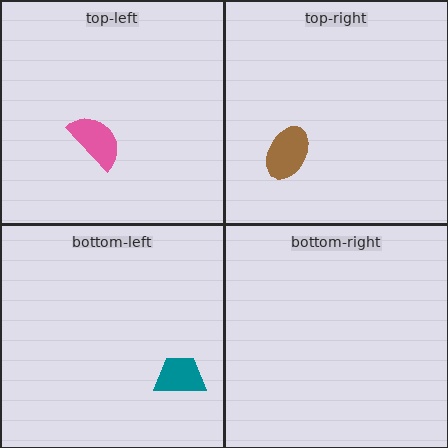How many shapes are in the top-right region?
1.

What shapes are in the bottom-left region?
The teal trapezoid.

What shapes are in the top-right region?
The brown ellipse.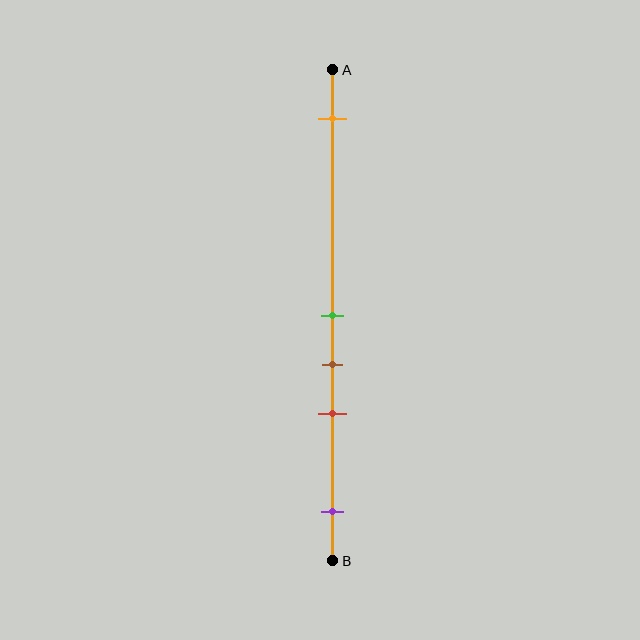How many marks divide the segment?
There are 5 marks dividing the segment.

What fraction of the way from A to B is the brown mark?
The brown mark is approximately 60% (0.6) of the way from A to B.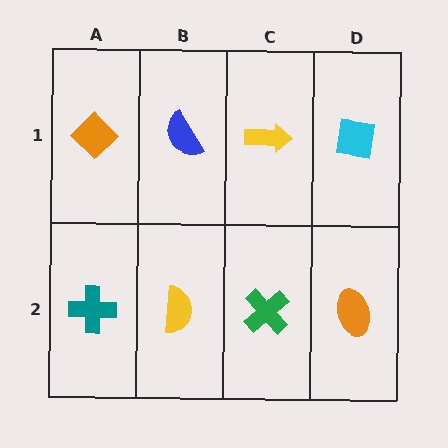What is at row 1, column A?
An orange diamond.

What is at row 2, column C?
A green cross.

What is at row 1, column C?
A yellow arrow.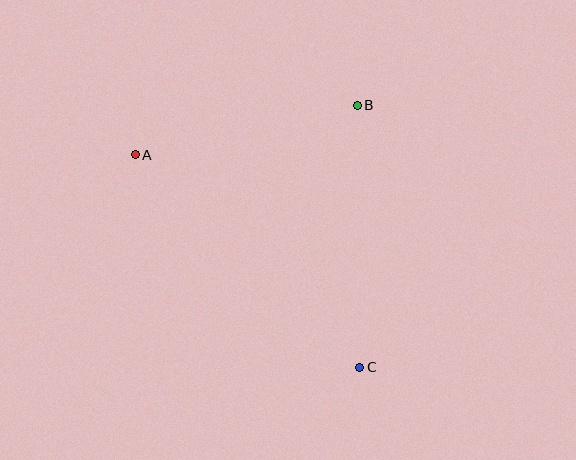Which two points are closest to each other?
Points A and B are closest to each other.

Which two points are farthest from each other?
Points A and C are farthest from each other.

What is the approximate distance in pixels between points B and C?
The distance between B and C is approximately 262 pixels.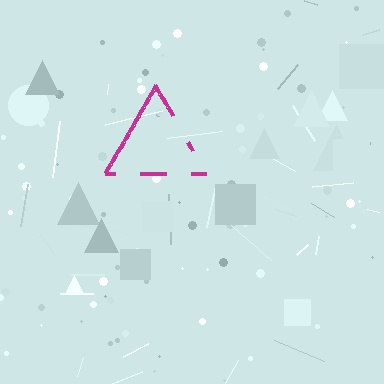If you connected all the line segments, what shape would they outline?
They would outline a triangle.